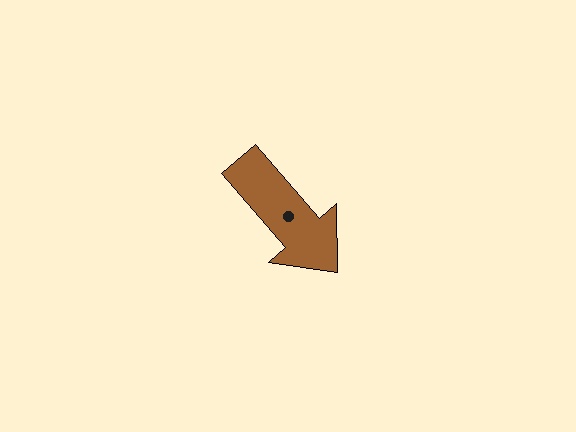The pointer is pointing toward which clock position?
Roughly 5 o'clock.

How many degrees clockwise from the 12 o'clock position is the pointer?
Approximately 139 degrees.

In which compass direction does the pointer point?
Southeast.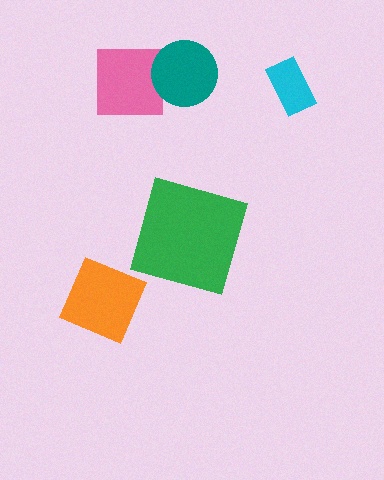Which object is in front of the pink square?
The teal circle is in front of the pink square.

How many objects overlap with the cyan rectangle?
0 objects overlap with the cyan rectangle.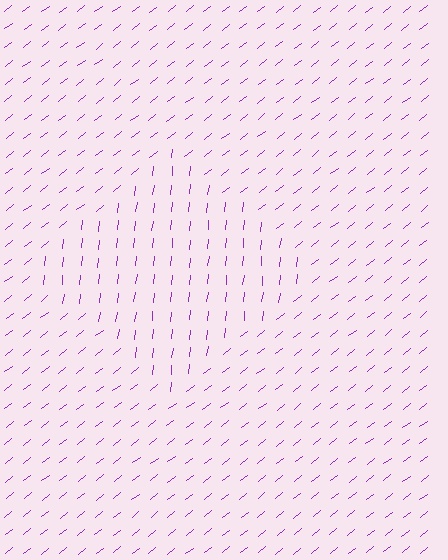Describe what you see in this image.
The image is filled with small purple line segments. A diamond region in the image has lines oriented differently from the surrounding lines, creating a visible texture boundary.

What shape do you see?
I see a diamond.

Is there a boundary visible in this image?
Yes, there is a texture boundary formed by a change in line orientation.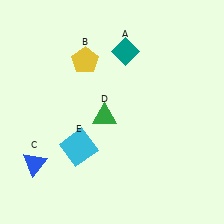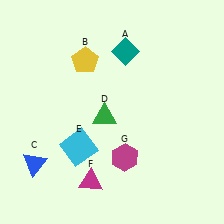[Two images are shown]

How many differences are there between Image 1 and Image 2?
There are 2 differences between the two images.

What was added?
A magenta triangle (F), a magenta hexagon (G) were added in Image 2.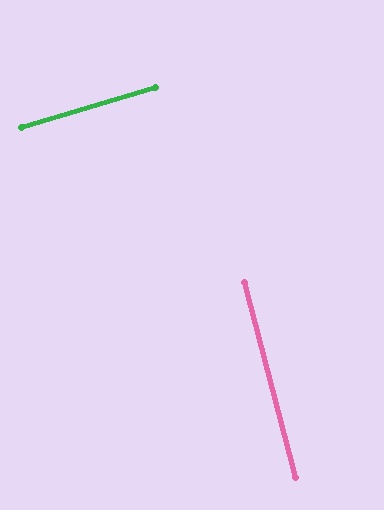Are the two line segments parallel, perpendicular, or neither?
Perpendicular — they meet at approximately 88°.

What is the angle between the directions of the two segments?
Approximately 88 degrees.